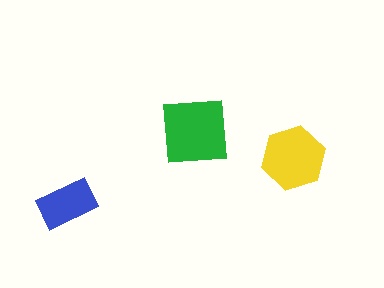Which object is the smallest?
The blue rectangle.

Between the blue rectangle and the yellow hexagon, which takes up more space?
The yellow hexagon.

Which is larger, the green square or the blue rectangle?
The green square.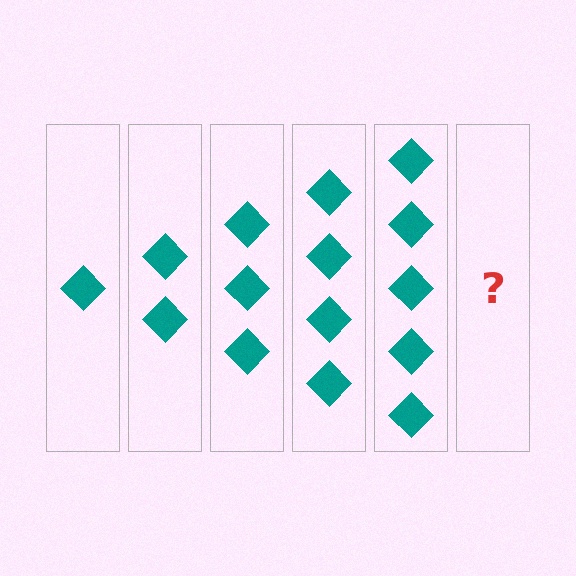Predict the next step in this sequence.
The next step is 6 diamonds.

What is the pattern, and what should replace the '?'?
The pattern is that each step adds one more diamond. The '?' should be 6 diamonds.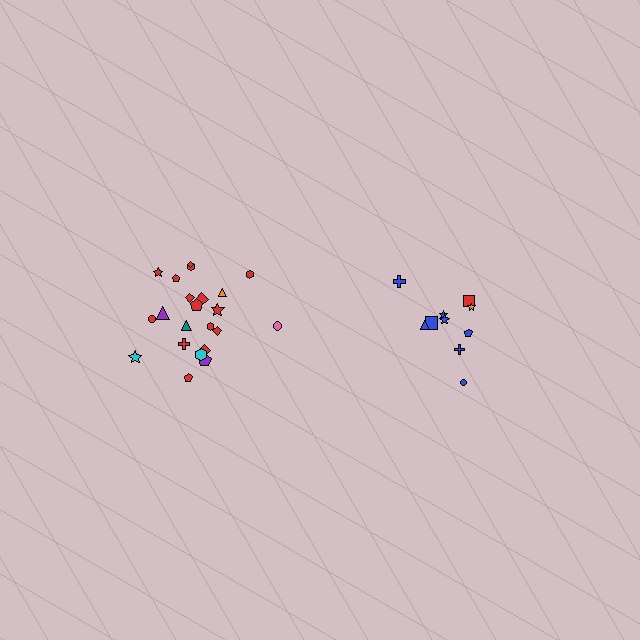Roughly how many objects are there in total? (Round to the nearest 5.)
Roughly 30 objects in total.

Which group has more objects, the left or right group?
The left group.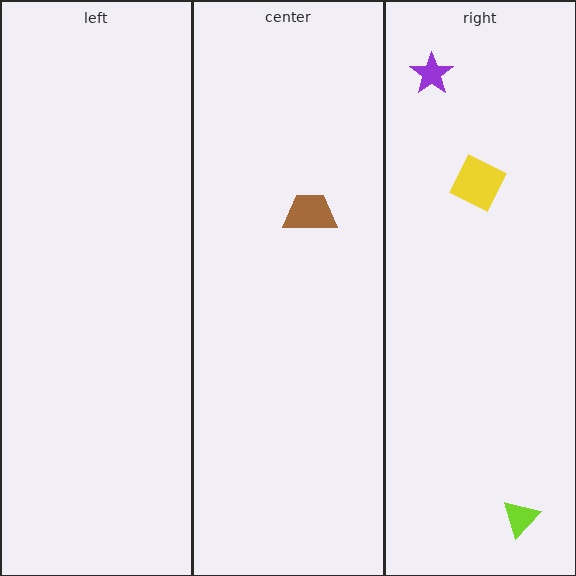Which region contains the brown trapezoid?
The center region.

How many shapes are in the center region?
1.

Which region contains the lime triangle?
The right region.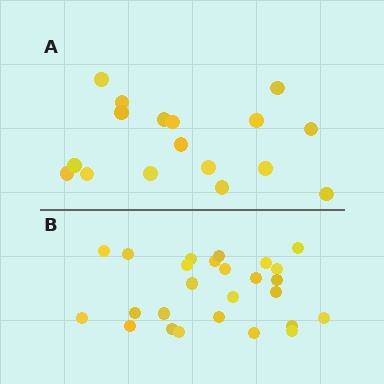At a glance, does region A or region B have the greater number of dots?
Region B (the bottom region) has more dots.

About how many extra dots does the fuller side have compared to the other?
Region B has roughly 8 or so more dots than region A.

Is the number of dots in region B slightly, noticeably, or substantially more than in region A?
Region B has substantially more. The ratio is roughly 1.5 to 1.